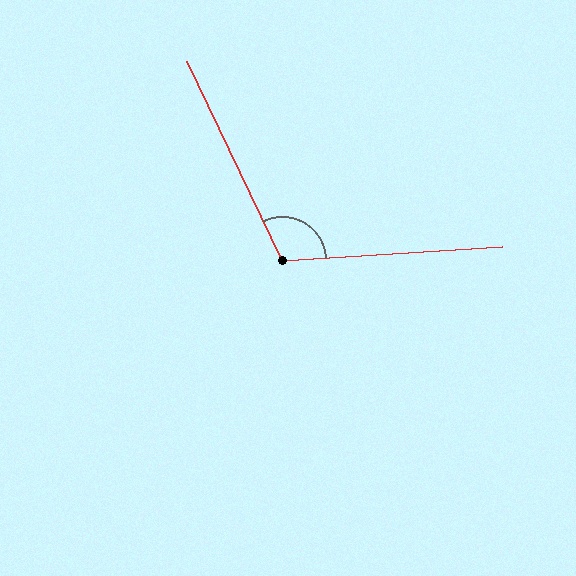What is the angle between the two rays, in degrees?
Approximately 112 degrees.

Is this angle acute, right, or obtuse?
It is obtuse.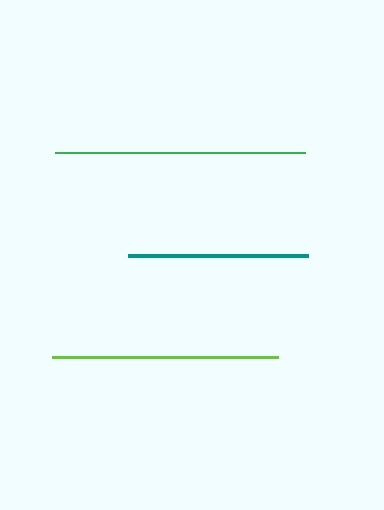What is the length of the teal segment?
The teal segment is approximately 180 pixels long.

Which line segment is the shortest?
The teal line is the shortest at approximately 180 pixels.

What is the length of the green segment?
The green segment is approximately 249 pixels long.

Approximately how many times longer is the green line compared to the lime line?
The green line is approximately 1.1 times the length of the lime line.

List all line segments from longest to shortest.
From longest to shortest: green, lime, teal.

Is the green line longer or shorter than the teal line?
The green line is longer than the teal line.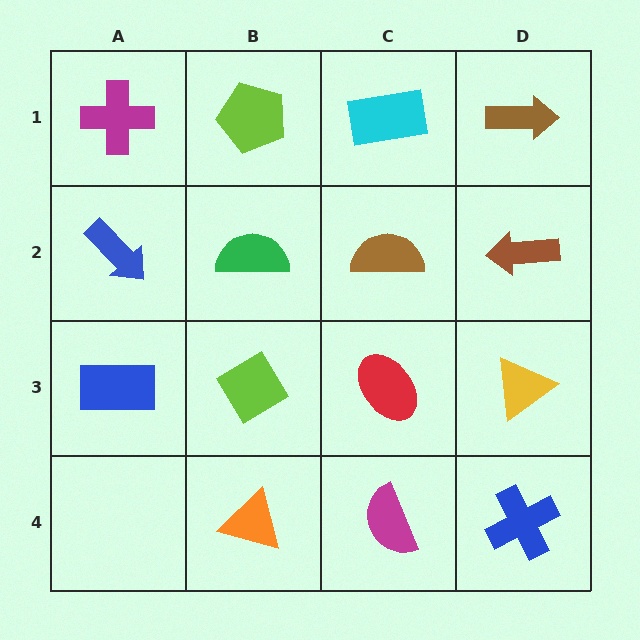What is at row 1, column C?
A cyan rectangle.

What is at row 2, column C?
A brown semicircle.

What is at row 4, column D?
A blue cross.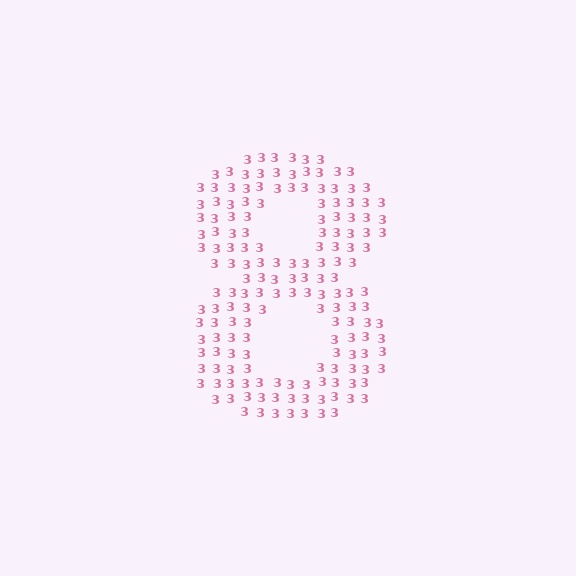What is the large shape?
The large shape is the digit 8.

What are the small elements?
The small elements are digit 3's.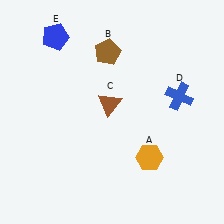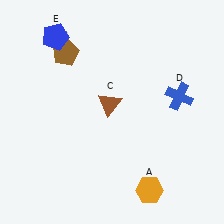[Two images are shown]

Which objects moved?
The objects that moved are: the orange hexagon (A), the brown pentagon (B).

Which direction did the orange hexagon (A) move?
The orange hexagon (A) moved down.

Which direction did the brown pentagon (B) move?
The brown pentagon (B) moved left.